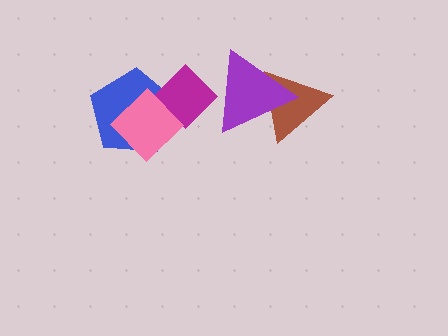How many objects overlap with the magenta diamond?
3 objects overlap with the magenta diamond.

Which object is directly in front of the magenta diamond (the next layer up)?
The pink diamond is directly in front of the magenta diamond.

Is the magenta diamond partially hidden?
Yes, it is partially covered by another shape.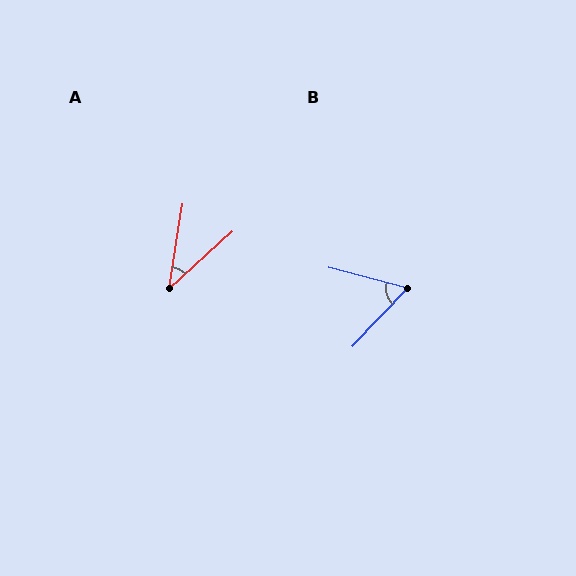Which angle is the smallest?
A, at approximately 39 degrees.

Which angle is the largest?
B, at approximately 61 degrees.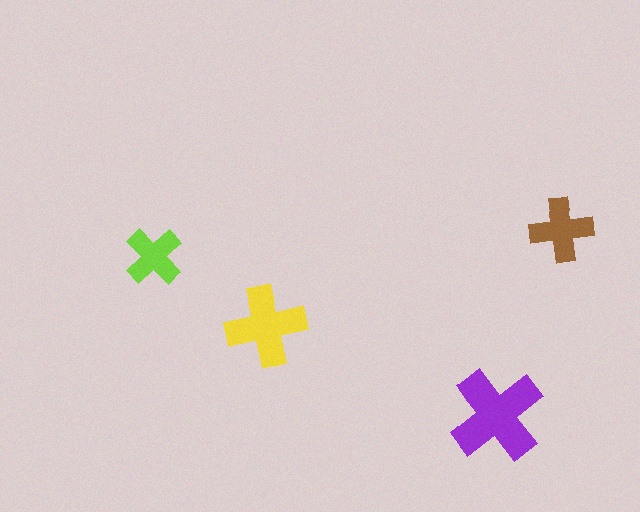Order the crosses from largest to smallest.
the purple one, the yellow one, the brown one, the lime one.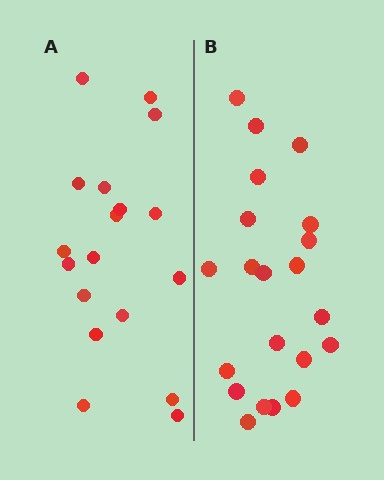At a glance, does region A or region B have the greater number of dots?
Region B (the right region) has more dots.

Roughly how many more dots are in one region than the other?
Region B has just a few more — roughly 2 or 3 more dots than region A.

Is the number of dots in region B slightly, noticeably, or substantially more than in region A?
Region B has only slightly more — the two regions are fairly close. The ratio is roughly 1.2 to 1.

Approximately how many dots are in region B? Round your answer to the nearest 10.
About 20 dots. (The exact count is 21, which rounds to 20.)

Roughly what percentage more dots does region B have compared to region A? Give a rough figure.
About 15% more.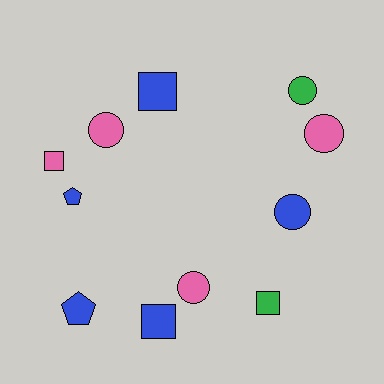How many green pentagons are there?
There are no green pentagons.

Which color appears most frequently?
Blue, with 5 objects.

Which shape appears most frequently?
Circle, with 5 objects.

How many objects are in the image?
There are 11 objects.